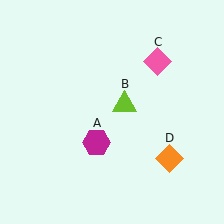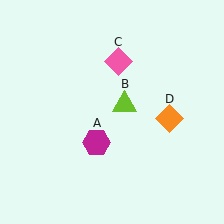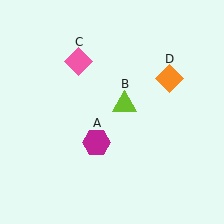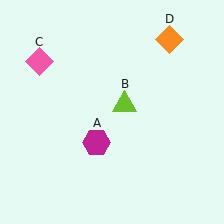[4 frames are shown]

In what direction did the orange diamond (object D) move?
The orange diamond (object D) moved up.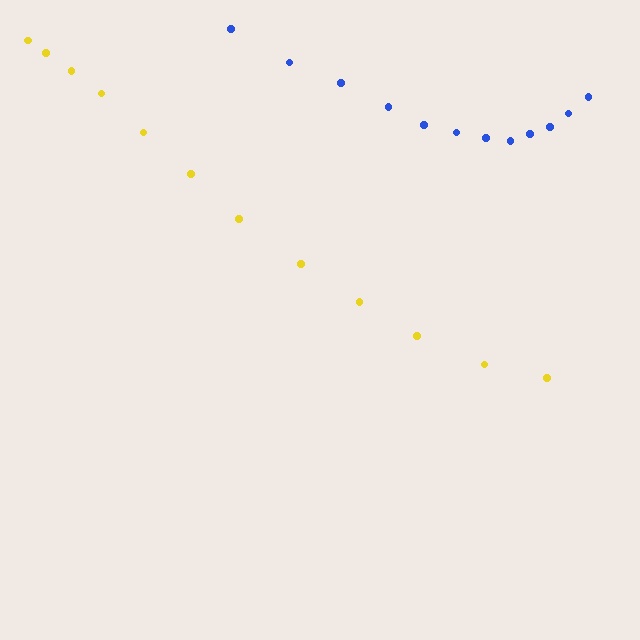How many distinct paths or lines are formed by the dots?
There are 2 distinct paths.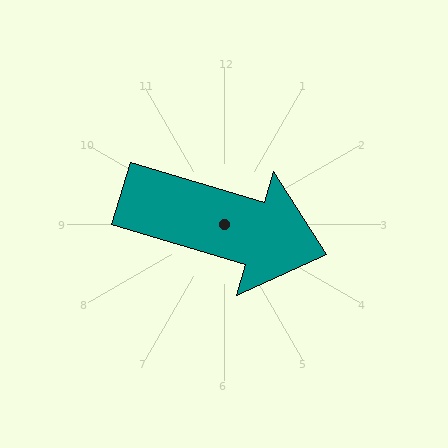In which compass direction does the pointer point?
East.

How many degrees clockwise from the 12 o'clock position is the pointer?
Approximately 107 degrees.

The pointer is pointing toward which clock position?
Roughly 4 o'clock.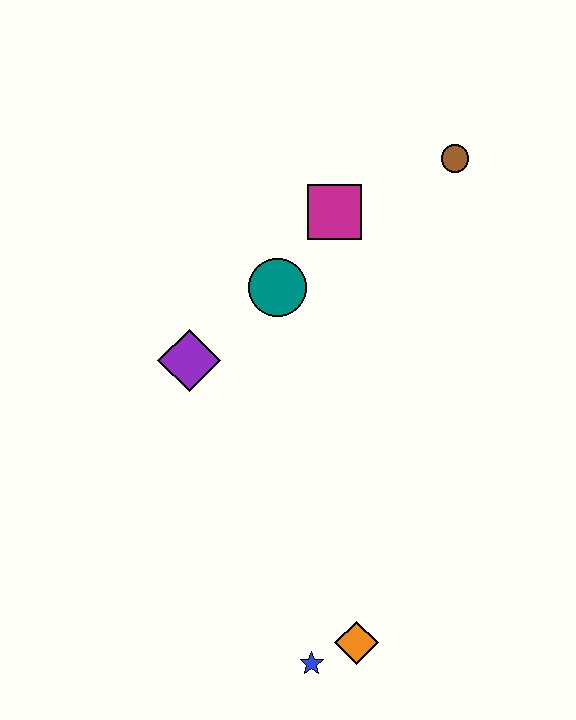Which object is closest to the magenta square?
The teal circle is closest to the magenta square.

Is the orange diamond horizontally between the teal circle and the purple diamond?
No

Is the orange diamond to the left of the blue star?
No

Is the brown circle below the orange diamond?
No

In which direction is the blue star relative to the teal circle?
The blue star is below the teal circle.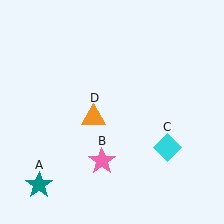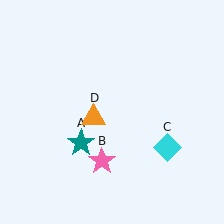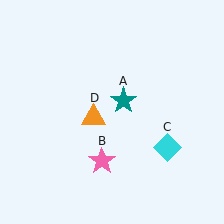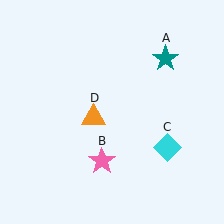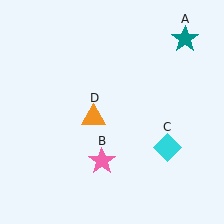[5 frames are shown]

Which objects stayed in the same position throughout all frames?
Pink star (object B) and cyan diamond (object C) and orange triangle (object D) remained stationary.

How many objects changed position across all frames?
1 object changed position: teal star (object A).